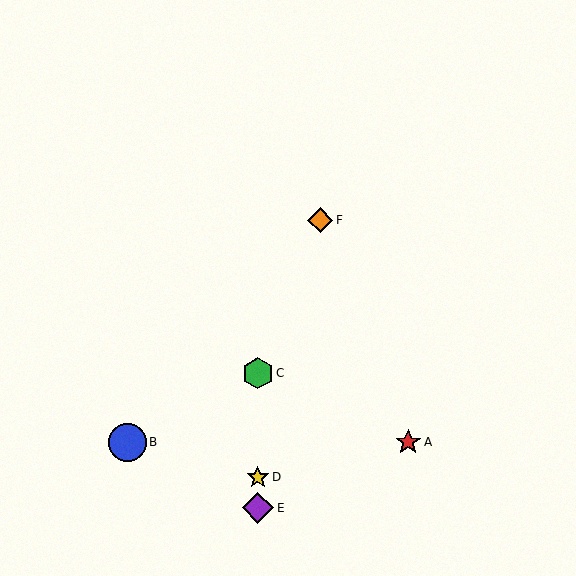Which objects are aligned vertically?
Objects C, D, E are aligned vertically.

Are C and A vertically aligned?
No, C is at x≈258 and A is at x≈408.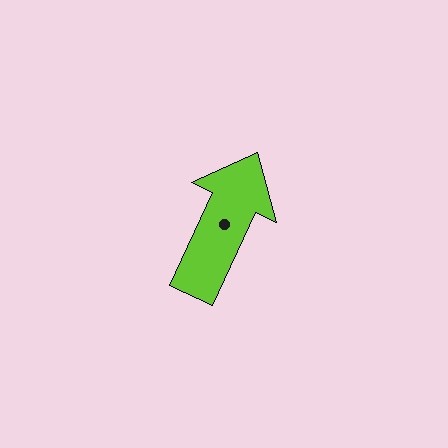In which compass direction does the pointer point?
Northeast.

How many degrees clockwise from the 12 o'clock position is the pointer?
Approximately 25 degrees.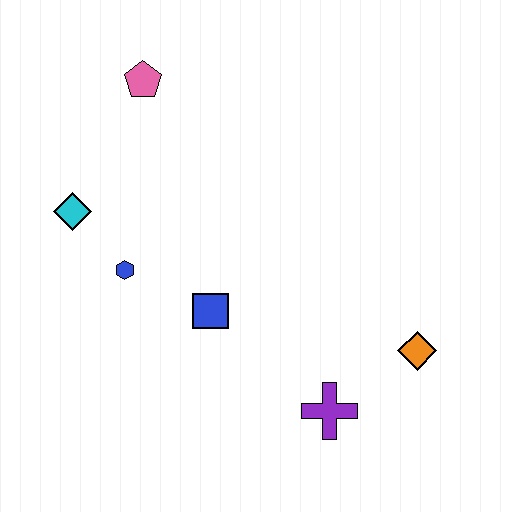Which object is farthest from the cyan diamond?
The orange diamond is farthest from the cyan diamond.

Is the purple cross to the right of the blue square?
Yes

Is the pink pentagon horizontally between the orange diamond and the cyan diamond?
Yes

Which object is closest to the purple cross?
The orange diamond is closest to the purple cross.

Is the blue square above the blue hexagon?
No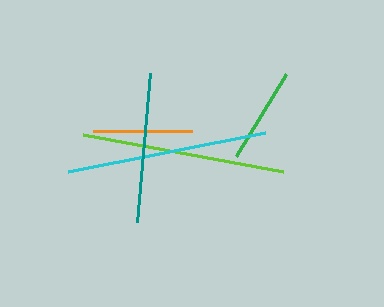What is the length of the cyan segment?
The cyan segment is approximately 201 pixels long.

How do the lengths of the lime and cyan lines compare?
The lime and cyan lines are approximately the same length.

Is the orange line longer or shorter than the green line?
The orange line is longer than the green line.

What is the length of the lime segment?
The lime segment is approximately 203 pixels long.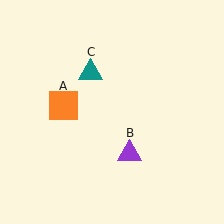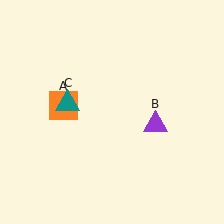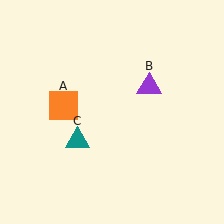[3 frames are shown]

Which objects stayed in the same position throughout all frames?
Orange square (object A) remained stationary.